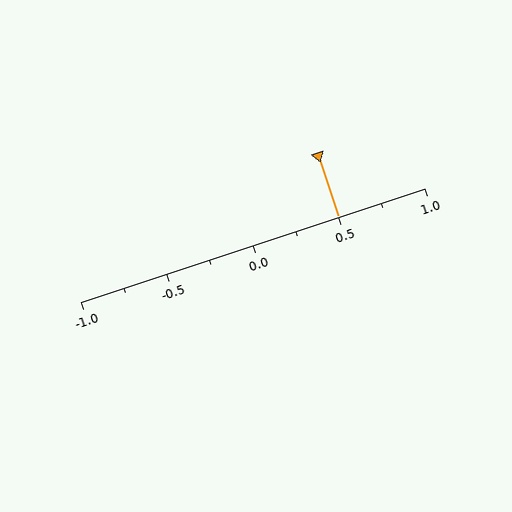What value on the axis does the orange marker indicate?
The marker indicates approximately 0.5.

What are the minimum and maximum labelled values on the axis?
The axis runs from -1.0 to 1.0.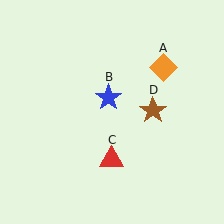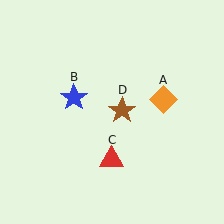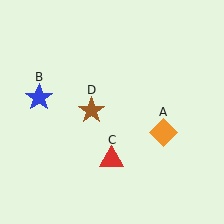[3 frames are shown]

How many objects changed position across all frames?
3 objects changed position: orange diamond (object A), blue star (object B), brown star (object D).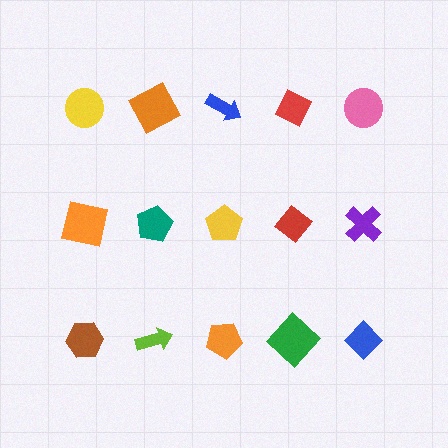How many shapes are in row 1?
5 shapes.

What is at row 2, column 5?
A purple cross.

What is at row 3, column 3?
An orange pentagon.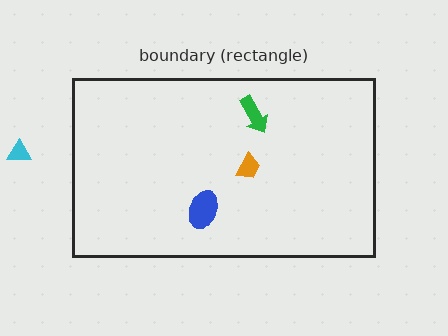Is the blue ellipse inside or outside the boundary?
Inside.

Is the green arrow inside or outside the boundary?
Inside.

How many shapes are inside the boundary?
3 inside, 1 outside.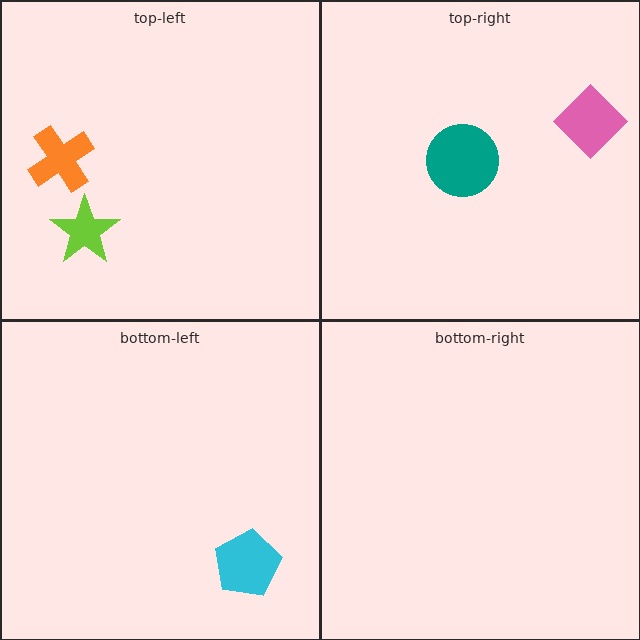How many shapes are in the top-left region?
2.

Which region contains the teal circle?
The top-right region.